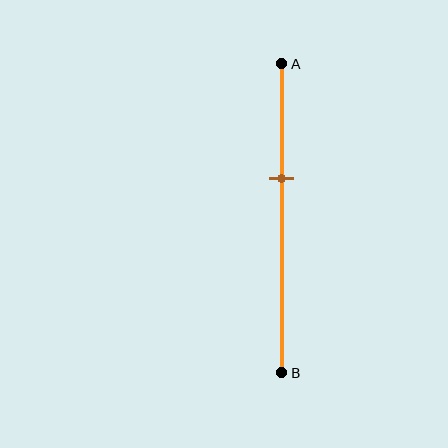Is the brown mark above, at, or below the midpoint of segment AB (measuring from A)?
The brown mark is above the midpoint of segment AB.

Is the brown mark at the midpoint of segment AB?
No, the mark is at about 35% from A, not at the 50% midpoint.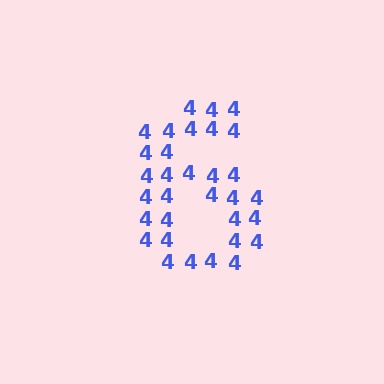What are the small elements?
The small elements are digit 4's.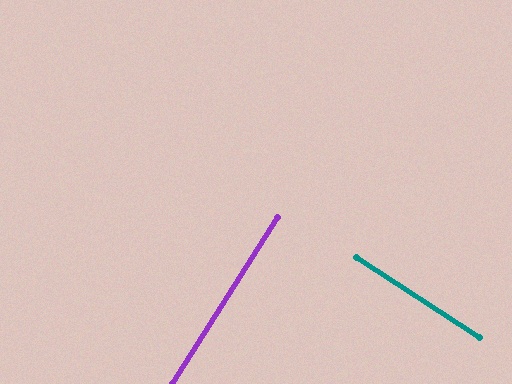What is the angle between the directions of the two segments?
Approximately 90 degrees.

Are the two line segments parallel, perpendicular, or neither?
Perpendicular — they meet at approximately 90°.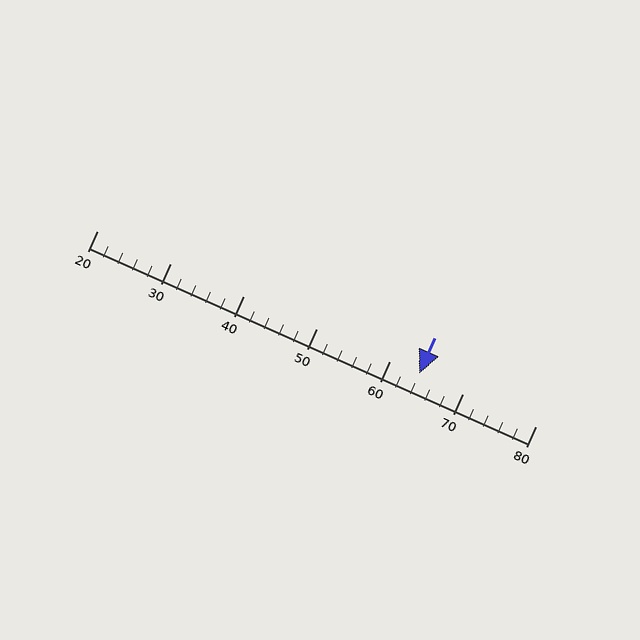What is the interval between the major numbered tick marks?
The major tick marks are spaced 10 units apart.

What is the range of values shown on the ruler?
The ruler shows values from 20 to 80.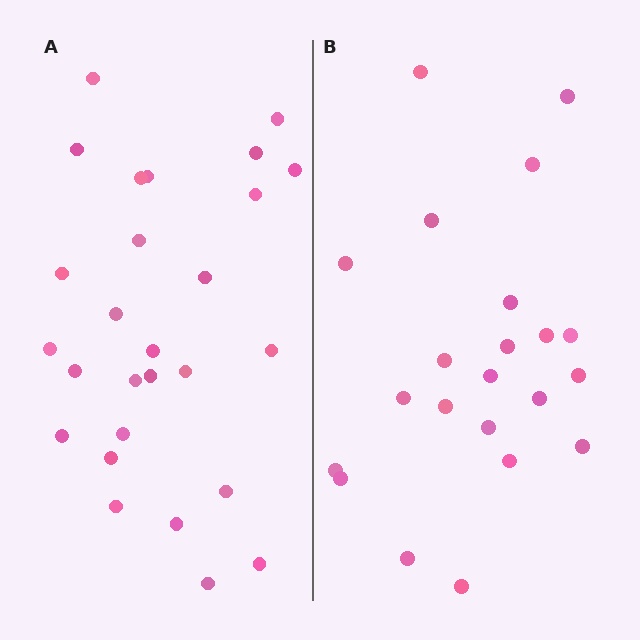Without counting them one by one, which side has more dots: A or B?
Region A (the left region) has more dots.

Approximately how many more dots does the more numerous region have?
Region A has about 5 more dots than region B.